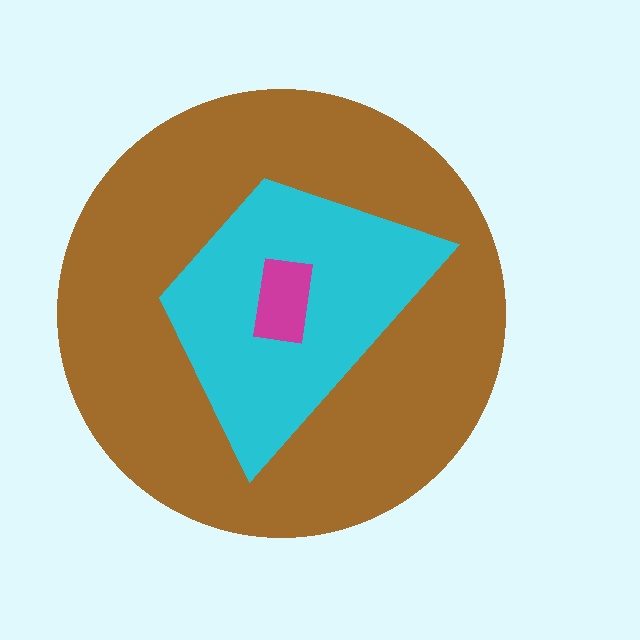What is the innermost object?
The magenta rectangle.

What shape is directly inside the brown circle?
The cyan trapezoid.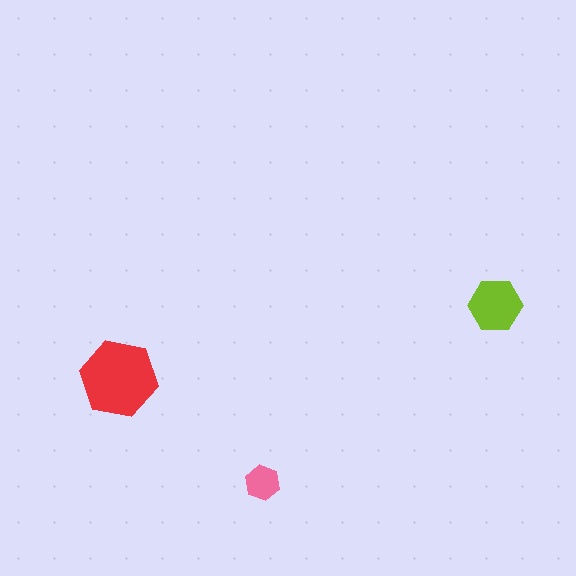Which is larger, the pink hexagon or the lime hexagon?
The lime one.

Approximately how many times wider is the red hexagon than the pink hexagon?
About 2 times wider.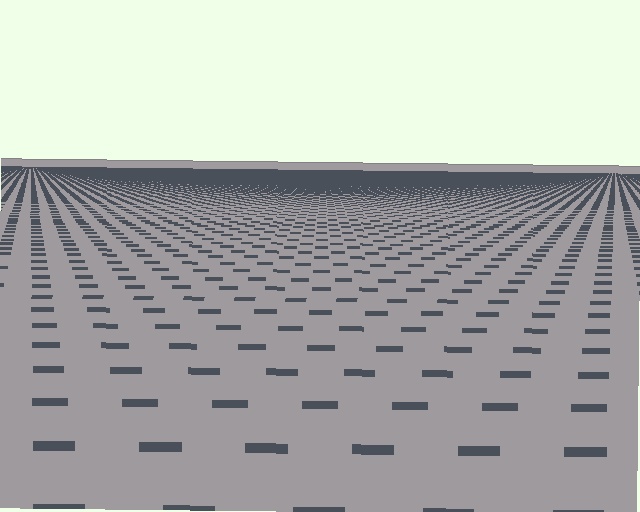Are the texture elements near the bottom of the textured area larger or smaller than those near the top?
Larger. Near the bottom, elements are closer to the viewer and appear at a bigger on-screen size.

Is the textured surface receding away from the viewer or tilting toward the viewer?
The surface is receding away from the viewer. Texture elements get smaller and denser toward the top.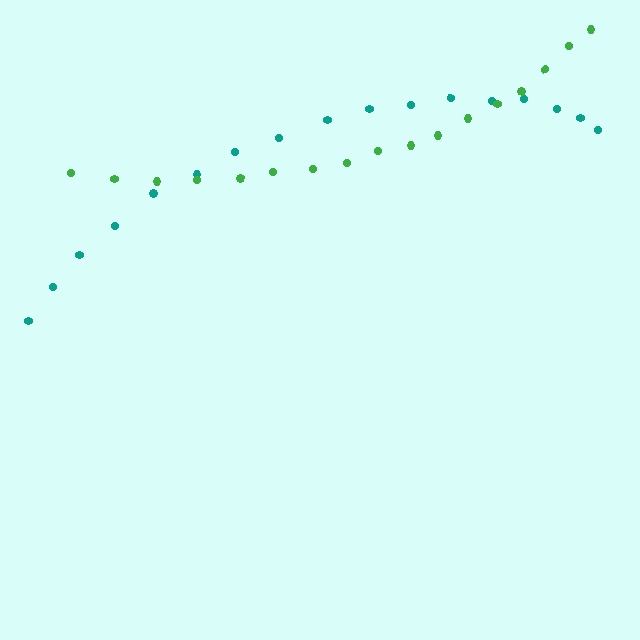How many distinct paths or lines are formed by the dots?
There are 2 distinct paths.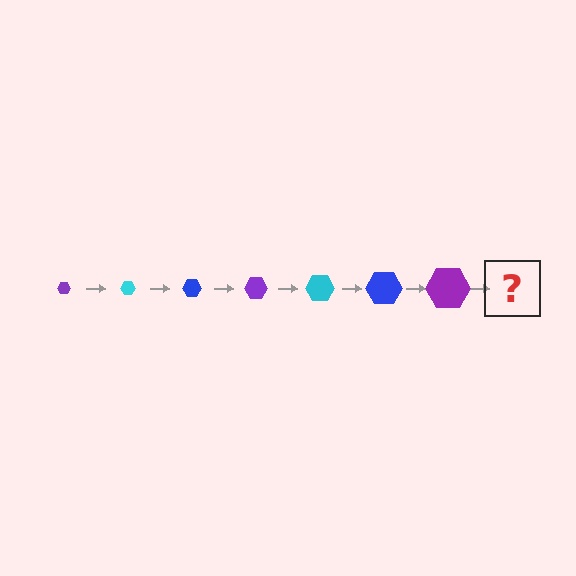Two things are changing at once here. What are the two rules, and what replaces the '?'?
The two rules are that the hexagon grows larger each step and the color cycles through purple, cyan, and blue. The '?' should be a cyan hexagon, larger than the previous one.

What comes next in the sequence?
The next element should be a cyan hexagon, larger than the previous one.